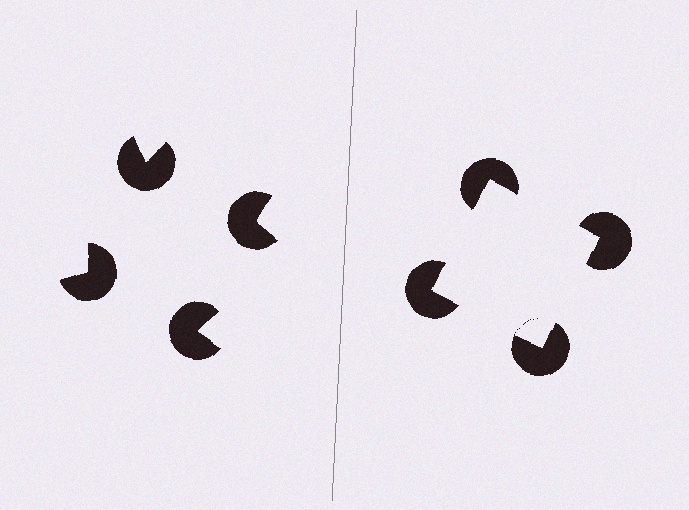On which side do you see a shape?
An illusory square appears on the right side. On the left side the wedge cuts are rotated, so no coherent shape forms.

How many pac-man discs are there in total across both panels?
8 — 4 on each side.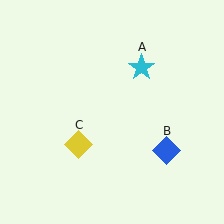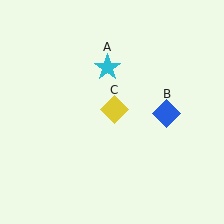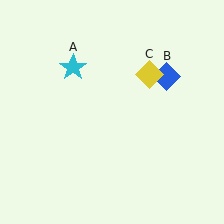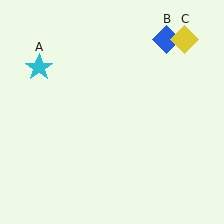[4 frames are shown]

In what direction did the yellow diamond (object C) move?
The yellow diamond (object C) moved up and to the right.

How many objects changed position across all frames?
3 objects changed position: cyan star (object A), blue diamond (object B), yellow diamond (object C).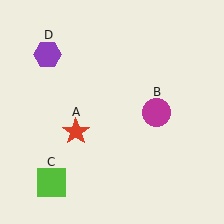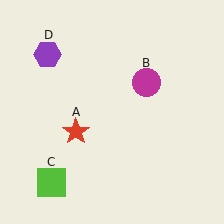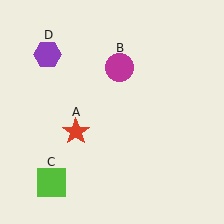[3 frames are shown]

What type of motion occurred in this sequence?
The magenta circle (object B) rotated counterclockwise around the center of the scene.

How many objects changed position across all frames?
1 object changed position: magenta circle (object B).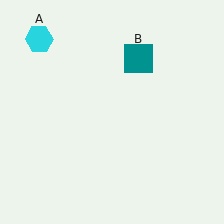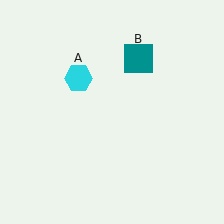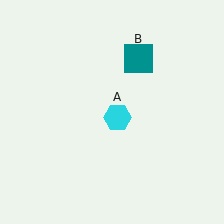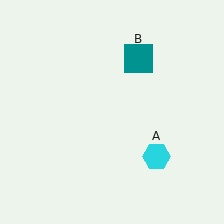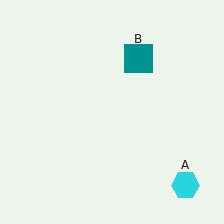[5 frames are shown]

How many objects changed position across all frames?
1 object changed position: cyan hexagon (object A).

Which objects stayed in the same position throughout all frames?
Teal square (object B) remained stationary.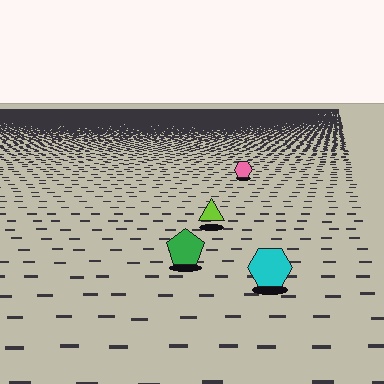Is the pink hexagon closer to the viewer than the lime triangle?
No. The lime triangle is closer — you can tell from the texture gradient: the ground texture is coarser near it.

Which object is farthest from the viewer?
The pink hexagon is farthest from the viewer. It appears smaller and the ground texture around it is denser.